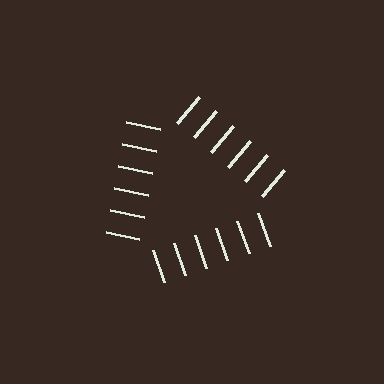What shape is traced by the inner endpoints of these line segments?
An illusory triangle — the line segments terminate on its edges but no continuous stroke is drawn.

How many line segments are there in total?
18 — 6 along each of the 3 edges.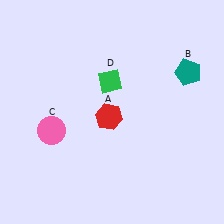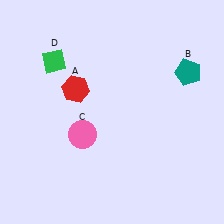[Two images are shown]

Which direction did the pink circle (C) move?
The pink circle (C) moved right.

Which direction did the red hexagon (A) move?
The red hexagon (A) moved left.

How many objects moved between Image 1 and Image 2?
3 objects moved between the two images.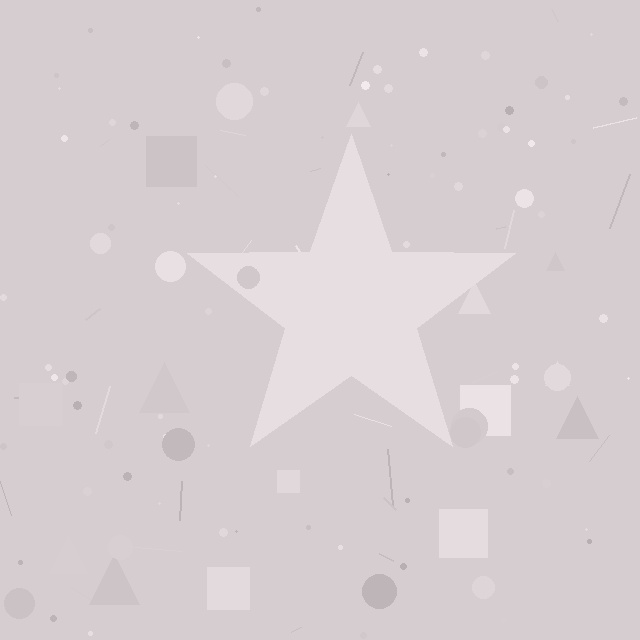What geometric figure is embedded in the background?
A star is embedded in the background.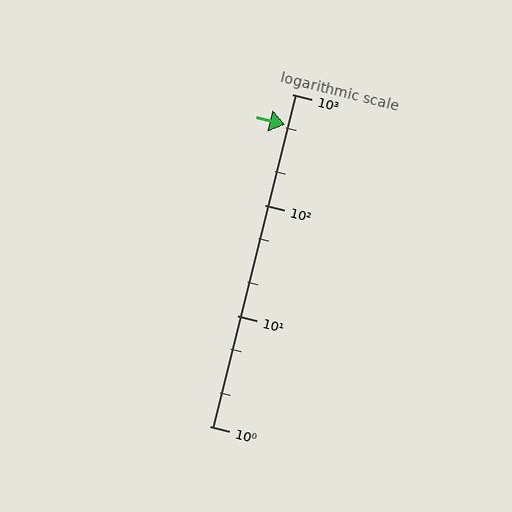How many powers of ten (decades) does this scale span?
The scale spans 3 decades, from 1 to 1000.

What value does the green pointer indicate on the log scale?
The pointer indicates approximately 530.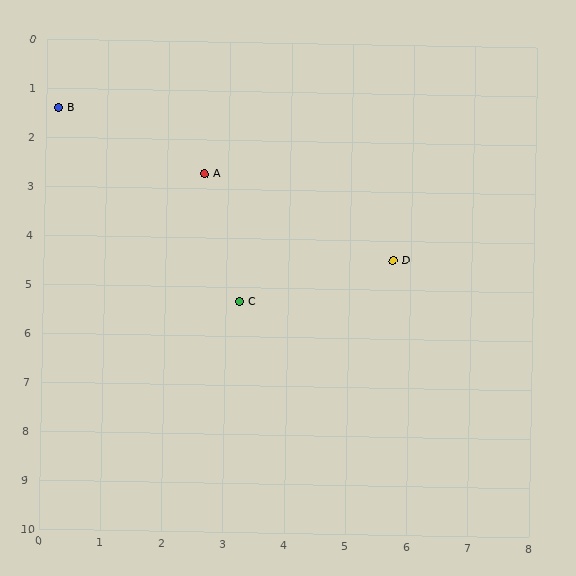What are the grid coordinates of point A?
Point A is at approximately (2.6, 2.7).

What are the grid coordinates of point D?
Point D is at approximately (5.7, 4.4).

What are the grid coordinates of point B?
Point B is at approximately (0.2, 1.4).